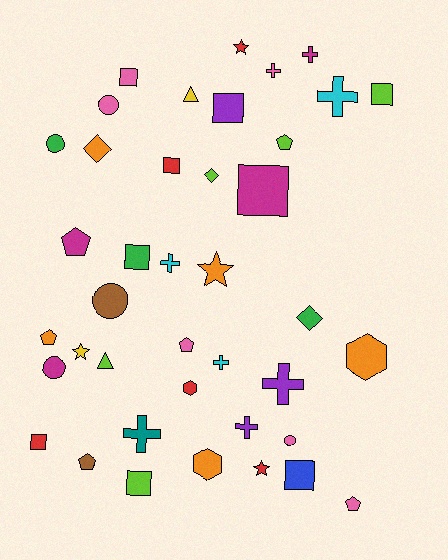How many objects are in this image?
There are 40 objects.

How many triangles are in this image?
There are 2 triangles.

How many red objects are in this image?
There are 5 red objects.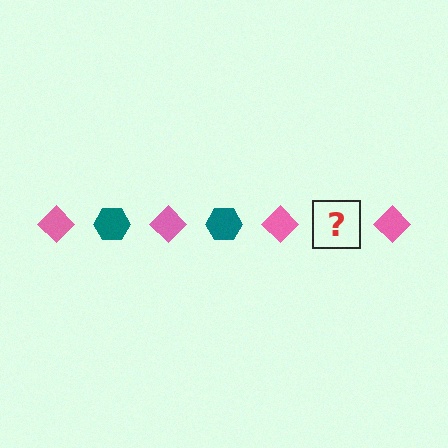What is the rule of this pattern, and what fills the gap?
The rule is that the pattern alternates between pink diamond and teal hexagon. The gap should be filled with a teal hexagon.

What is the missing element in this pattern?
The missing element is a teal hexagon.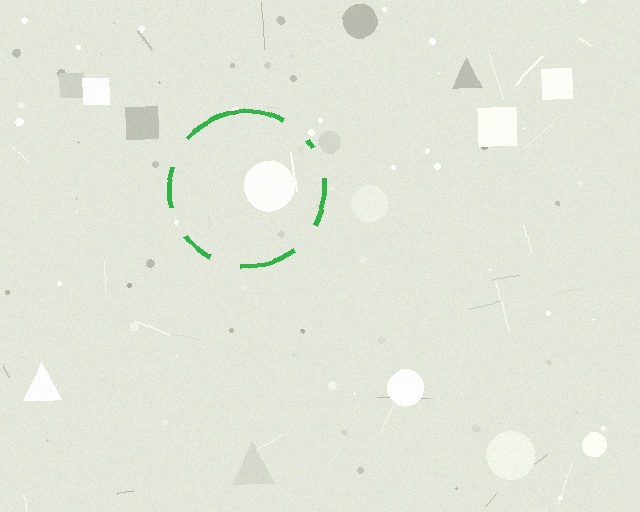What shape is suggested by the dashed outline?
The dashed outline suggests a circle.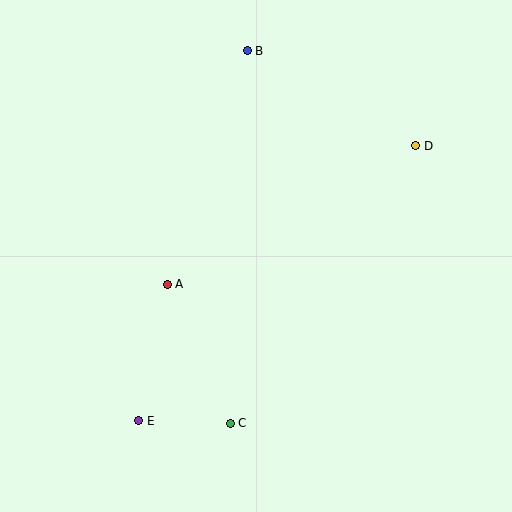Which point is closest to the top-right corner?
Point D is closest to the top-right corner.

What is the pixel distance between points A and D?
The distance between A and D is 284 pixels.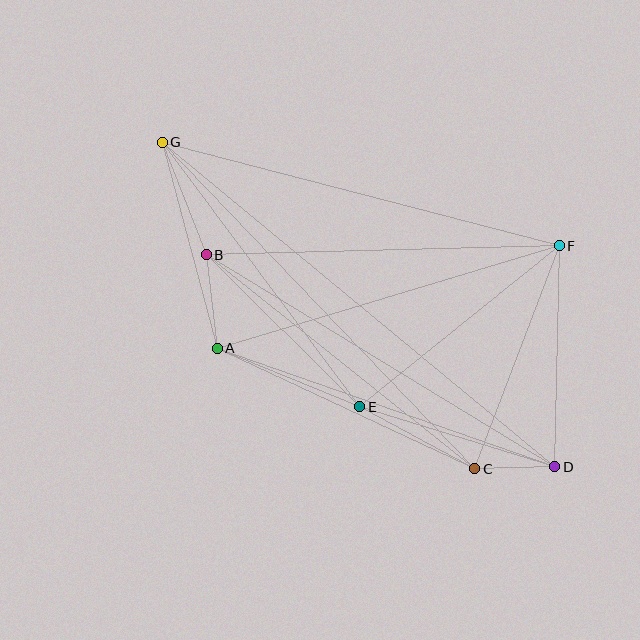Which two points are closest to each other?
Points C and D are closest to each other.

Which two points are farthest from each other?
Points D and G are farthest from each other.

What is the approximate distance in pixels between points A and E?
The distance between A and E is approximately 154 pixels.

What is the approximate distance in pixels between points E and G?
The distance between E and G is approximately 330 pixels.